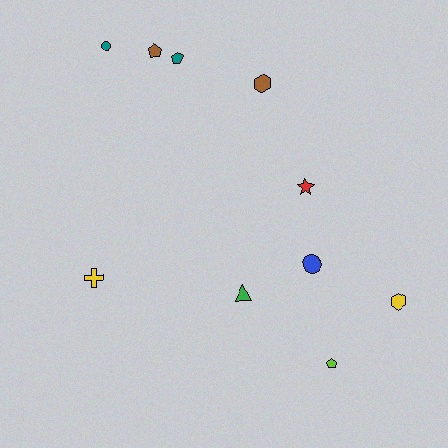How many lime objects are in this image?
There is 1 lime object.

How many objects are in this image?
There are 10 objects.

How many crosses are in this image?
There is 1 cross.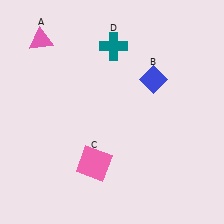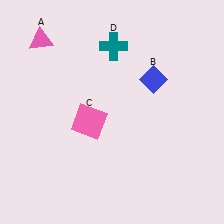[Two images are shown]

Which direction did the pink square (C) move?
The pink square (C) moved up.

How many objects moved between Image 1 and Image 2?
1 object moved between the two images.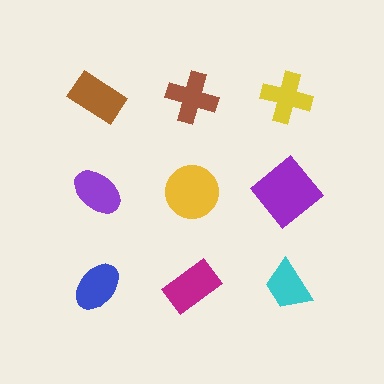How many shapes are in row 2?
3 shapes.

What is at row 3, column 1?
A blue ellipse.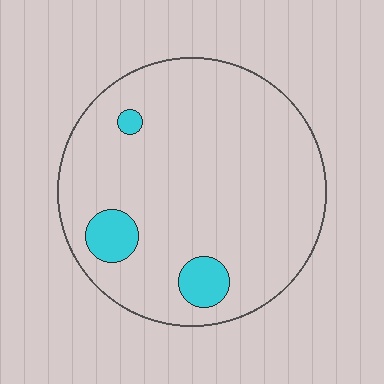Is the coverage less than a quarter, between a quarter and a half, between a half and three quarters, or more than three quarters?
Less than a quarter.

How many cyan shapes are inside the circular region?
3.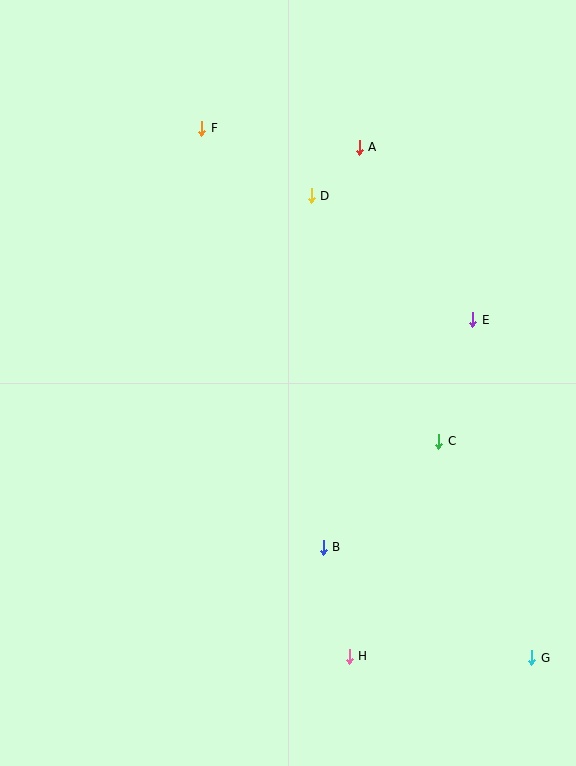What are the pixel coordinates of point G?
Point G is at (532, 658).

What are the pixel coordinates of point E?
Point E is at (473, 320).